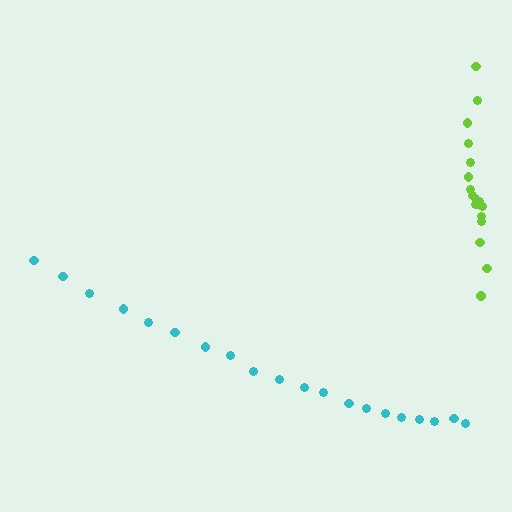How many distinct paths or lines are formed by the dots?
There are 2 distinct paths.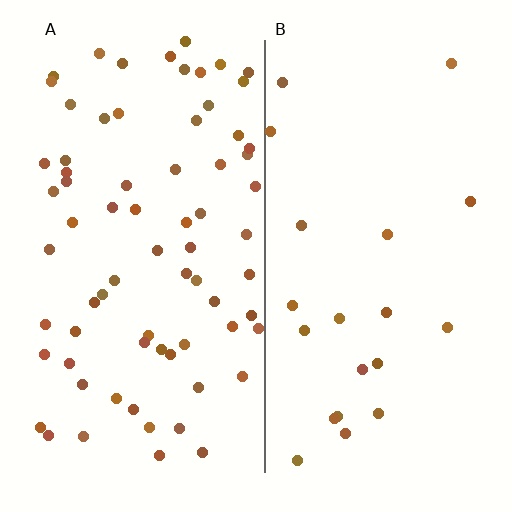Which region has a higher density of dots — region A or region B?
A (the left).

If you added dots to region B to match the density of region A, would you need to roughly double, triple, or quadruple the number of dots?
Approximately triple.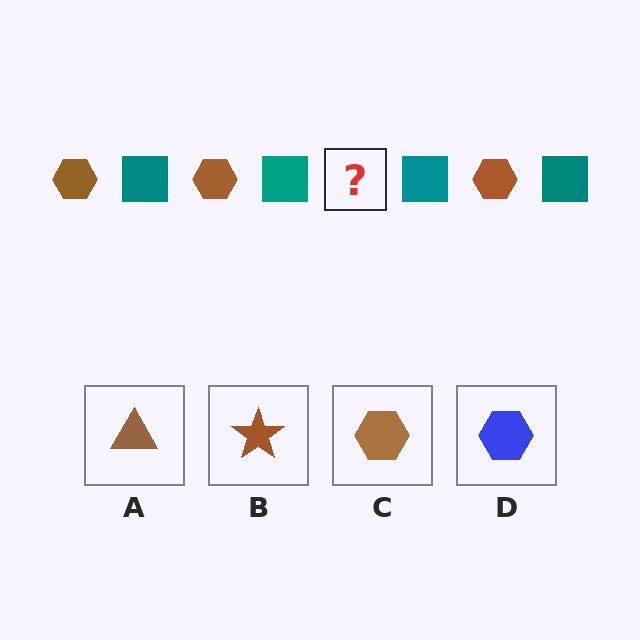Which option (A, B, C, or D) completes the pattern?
C.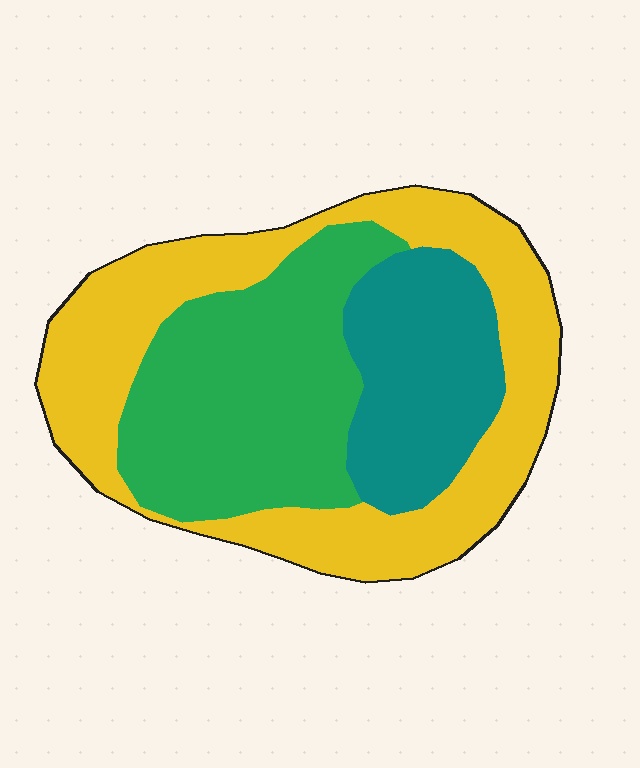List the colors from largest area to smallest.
From largest to smallest: yellow, green, teal.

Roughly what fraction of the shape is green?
Green covers 34% of the shape.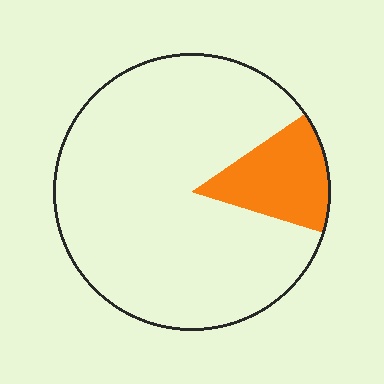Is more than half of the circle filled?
No.